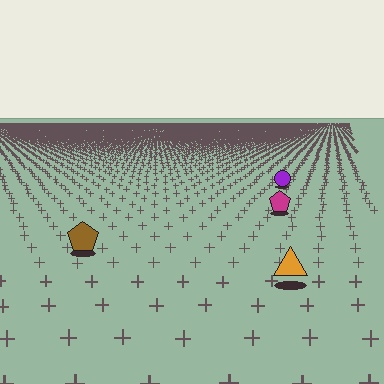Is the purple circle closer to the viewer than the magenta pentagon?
No. The magenta pentagon is closer — you can tell from the texture gradient: the ground texture is coarser near it.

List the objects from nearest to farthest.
From nearest to farthest: the orange triangle, the brown pentagon, the magenta pentagon, the purple circle.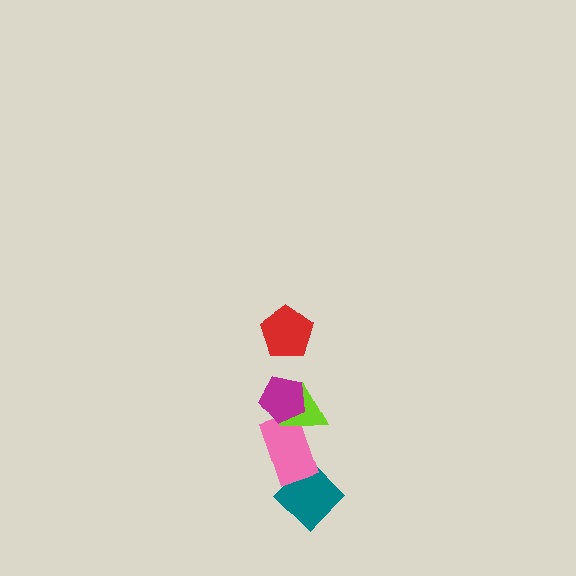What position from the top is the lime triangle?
The lime triangle is 3rd from the top.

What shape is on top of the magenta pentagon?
The red pentagon is on top of the magenta pentagon.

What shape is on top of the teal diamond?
The pink rectangle is on top of the teal diamond.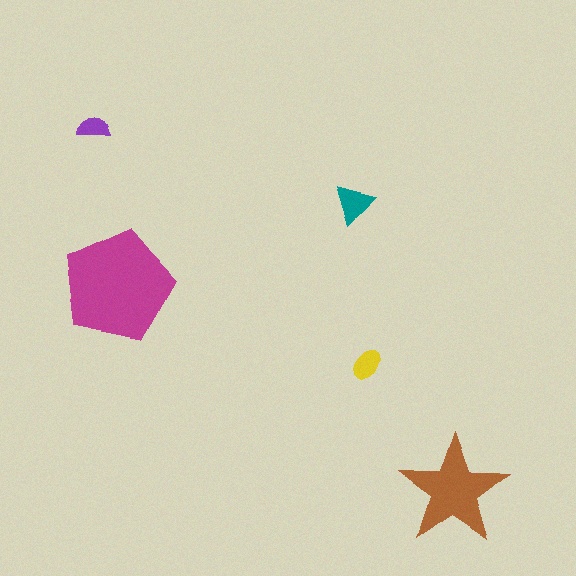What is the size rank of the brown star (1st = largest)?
2nd.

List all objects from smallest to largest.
The purple semicircle, the yellow ellipse, the teal triangle, the brown star, the magenta pentagon.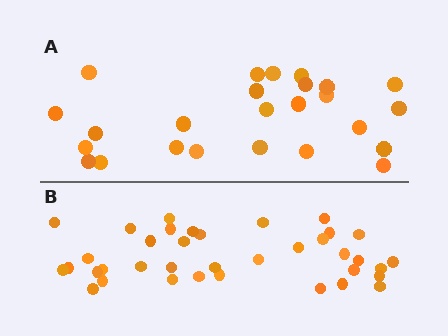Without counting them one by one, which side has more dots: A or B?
Region B (the bottom region) has more dots.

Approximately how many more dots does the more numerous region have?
Region B has roughly 12 or so more dots than region A.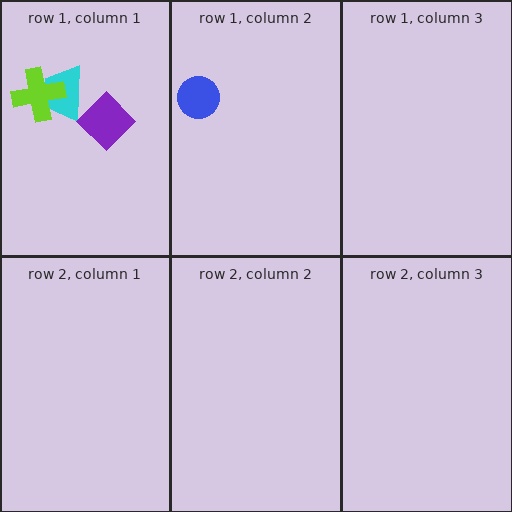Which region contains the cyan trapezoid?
The row 1, column 1 region.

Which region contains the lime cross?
The row 1, column 1 region.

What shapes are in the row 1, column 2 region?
The blue circle.